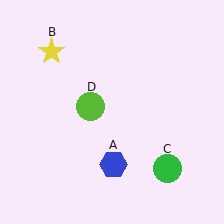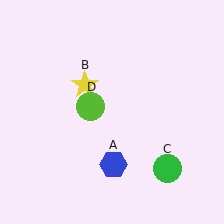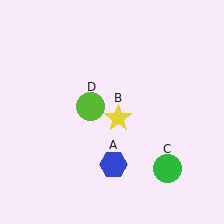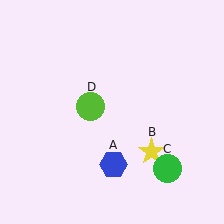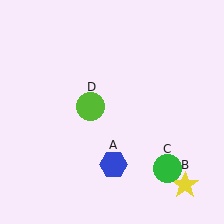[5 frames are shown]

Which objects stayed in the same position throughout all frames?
Blue hexagon (object A) and green circle (object C) and lime circle (object D) remained stationary.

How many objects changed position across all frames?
1 object changed position: yellow star (object B).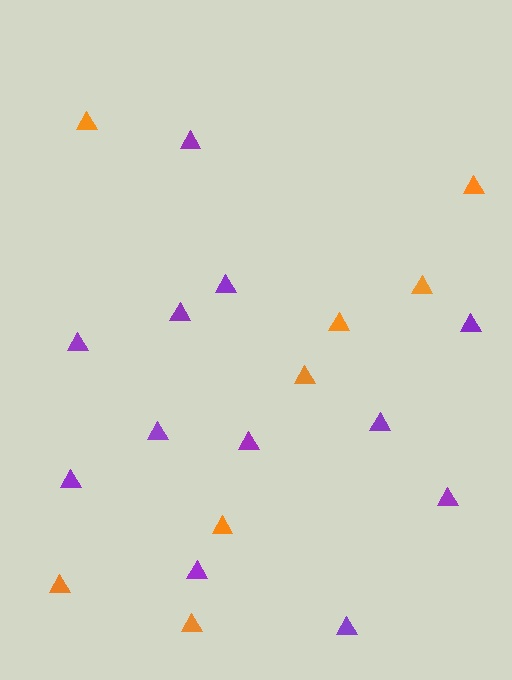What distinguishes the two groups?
There are 2 groups: one group of orange triangles (8) and one group of purple triangles (12).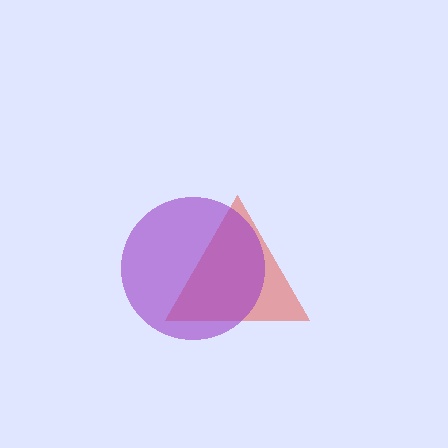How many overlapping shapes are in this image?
There are 2 overlapping shapes in the image.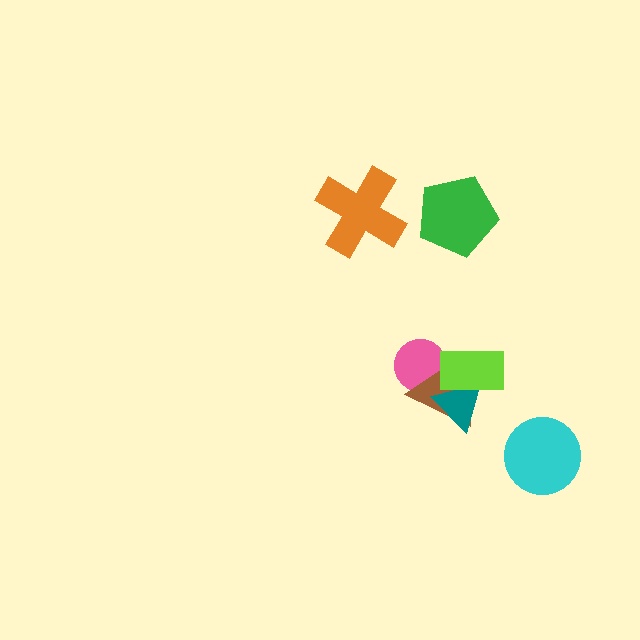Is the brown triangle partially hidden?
Yes, it is partially covered by another shape.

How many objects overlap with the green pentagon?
0 objects overlap with the green pentagon.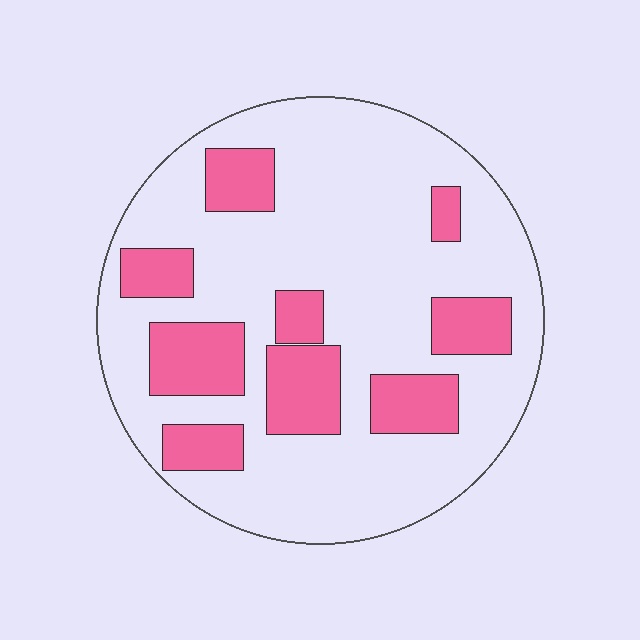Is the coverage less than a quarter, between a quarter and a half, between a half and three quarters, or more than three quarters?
Between a quarter and a half.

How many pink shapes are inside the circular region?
9.